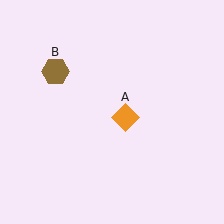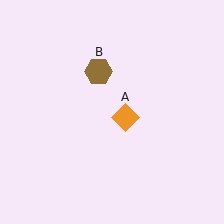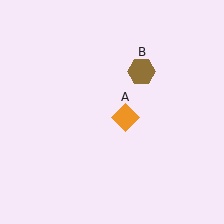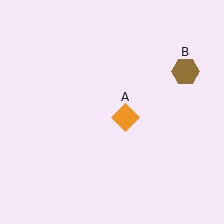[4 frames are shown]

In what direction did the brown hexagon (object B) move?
The brown hexagon (object B) moved right.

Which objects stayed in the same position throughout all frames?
Orange diamond (object A) remained stationary.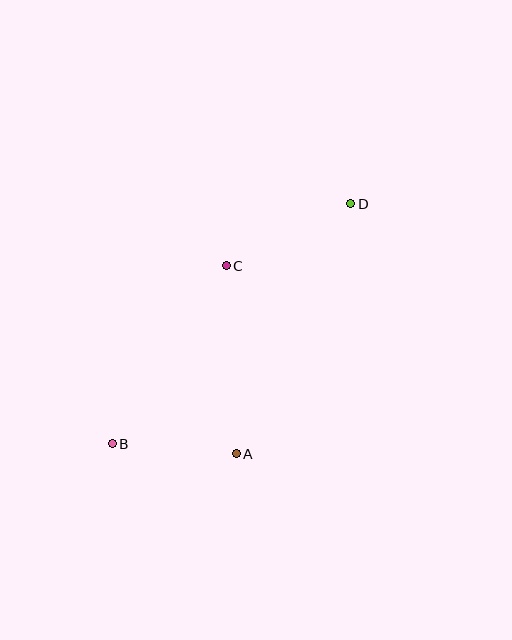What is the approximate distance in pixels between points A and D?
The distance between A and D is approximately 275 pixels.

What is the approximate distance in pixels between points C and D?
The distance between C and D is approximately 139 pixels.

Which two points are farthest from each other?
Points B and D are farthest from each other.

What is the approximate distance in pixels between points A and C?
The distance between A and C is approximately 188 pixels.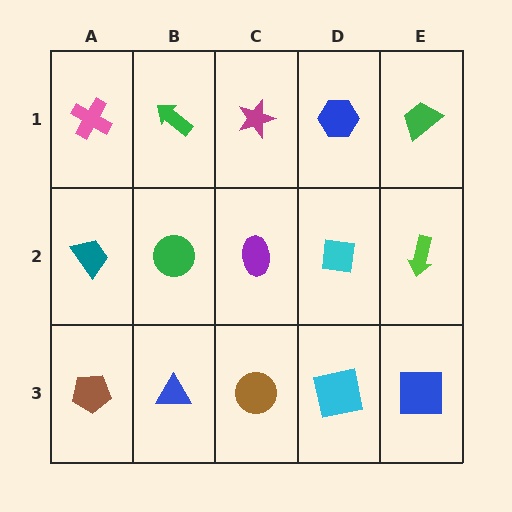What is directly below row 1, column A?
A teal trapezoid.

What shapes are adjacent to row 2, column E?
A green trapezoid (row 1, column E), a blue square (row 3, column E), a cyan square (row 2, column D).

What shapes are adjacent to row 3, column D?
A cyan square (row 2, column D), a brown circle (row 3, column C), a blue square (row 3, column E).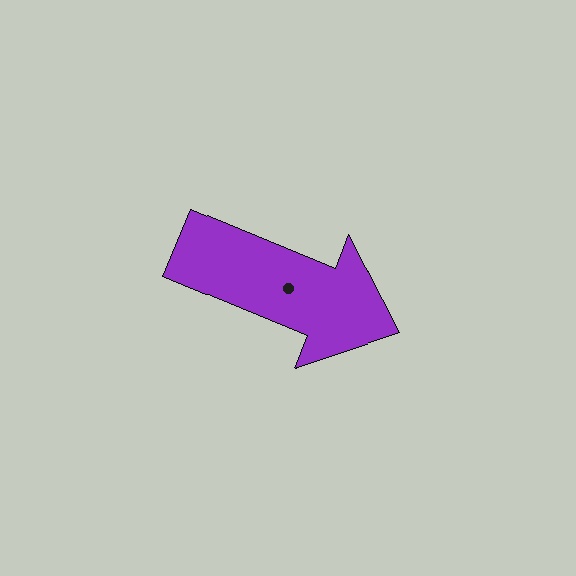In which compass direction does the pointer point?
East.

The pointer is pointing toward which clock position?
Roughly 4 o'clock.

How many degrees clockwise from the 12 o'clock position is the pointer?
Approximately 112 degrees.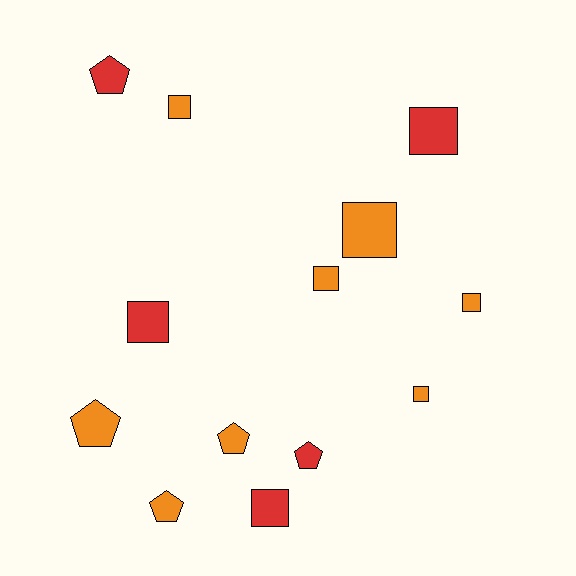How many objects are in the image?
There are 13 objects.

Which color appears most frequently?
Orange, with 8 objects.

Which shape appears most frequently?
Square, with 8 objects.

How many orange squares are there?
There are 5 orange squares.